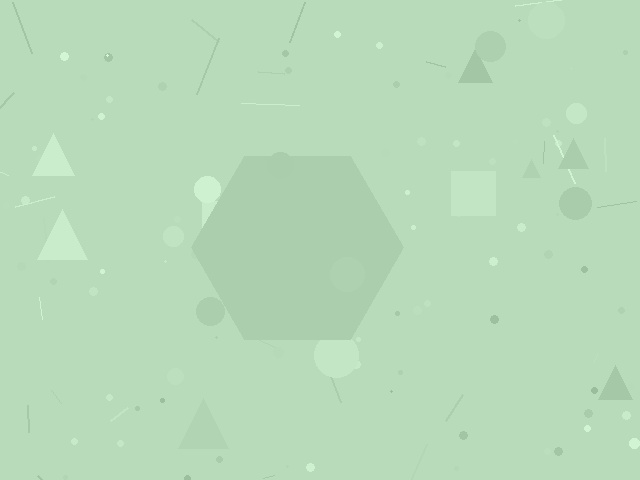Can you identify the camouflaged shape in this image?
The camouflaged shape is a hexagon.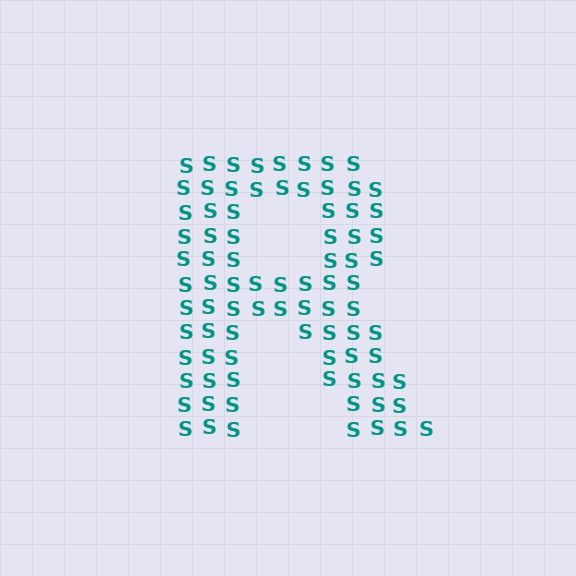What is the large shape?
The large shape is the letter R.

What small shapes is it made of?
It is made of small letter S's.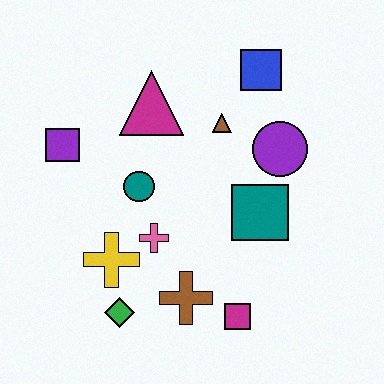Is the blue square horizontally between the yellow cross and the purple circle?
Yes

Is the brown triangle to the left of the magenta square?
Yes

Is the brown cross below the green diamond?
No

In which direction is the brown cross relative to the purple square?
The brown cross is below the purple square.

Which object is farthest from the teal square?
The purple square is farthest from the teal square.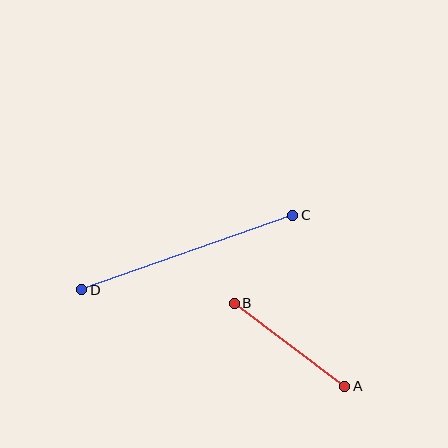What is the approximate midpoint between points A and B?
The midpoint is at approximately (290, 345) pixels.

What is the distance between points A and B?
The distance is approximately 138 pixels.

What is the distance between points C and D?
The distance is approximately 224 pixels.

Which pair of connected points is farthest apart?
Points C and D are farthest apart.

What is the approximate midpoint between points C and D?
The midpoint is at approximately (187, 253) pixels.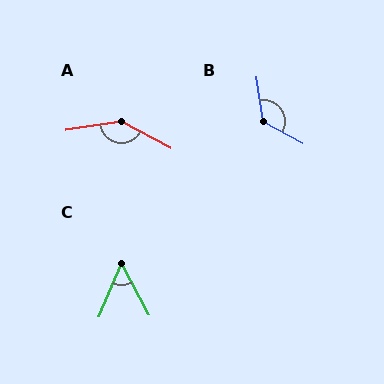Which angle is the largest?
A, at approximately 143 degrees.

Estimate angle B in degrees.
Approximately 127 degrees.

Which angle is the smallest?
C, at approximately 51 degrees.